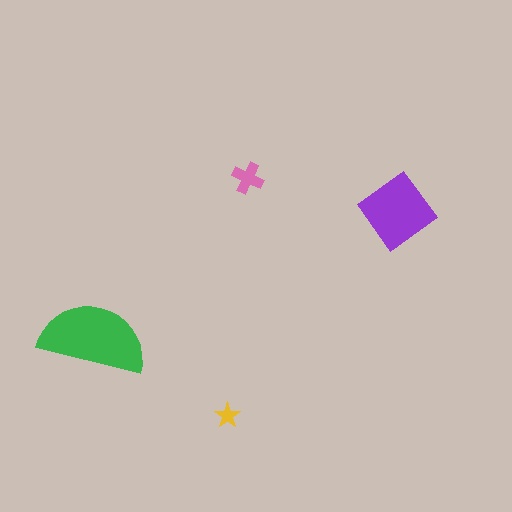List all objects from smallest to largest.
The yellow star, the pink cross, the purple diamond, the green semicircle.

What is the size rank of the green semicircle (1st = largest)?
1st.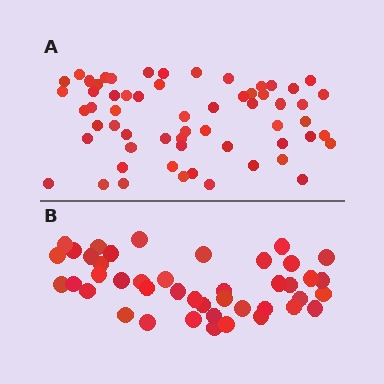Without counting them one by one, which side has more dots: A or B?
Region A (the top region) has more dots.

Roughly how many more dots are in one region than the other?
Region A has approximately 15 more dots than region B.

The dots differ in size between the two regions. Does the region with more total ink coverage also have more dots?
No. Region B has more total ink coverage because its dots are larger, but region A actually contains more individual dots. Total area can be misleading — the number of items is what matters here.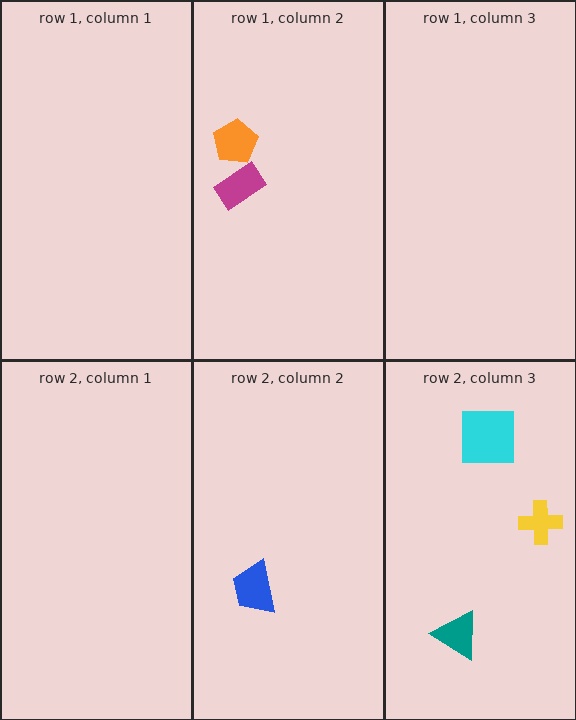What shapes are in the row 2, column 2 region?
The blue trapezoid.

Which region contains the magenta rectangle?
The row 1, column 2 region.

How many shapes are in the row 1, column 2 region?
2.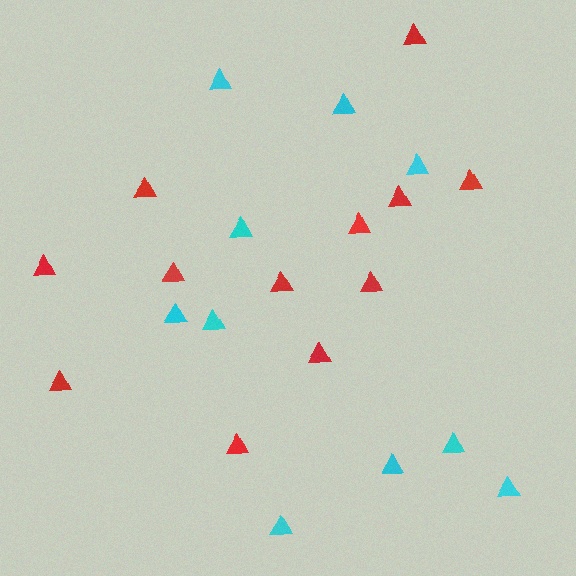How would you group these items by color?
There are 2 groups: one group of cyan triangles (10) and one group of red triangles (12).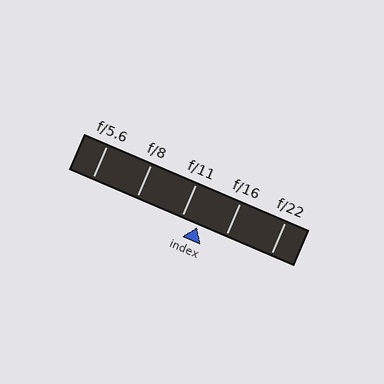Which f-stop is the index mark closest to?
The index mark is closest to f/11.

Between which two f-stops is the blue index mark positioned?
The index mark is between f/11 and f/16.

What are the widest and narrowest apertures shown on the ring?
The widest aperture shown is f/5.6 and the narrowest is f/22.